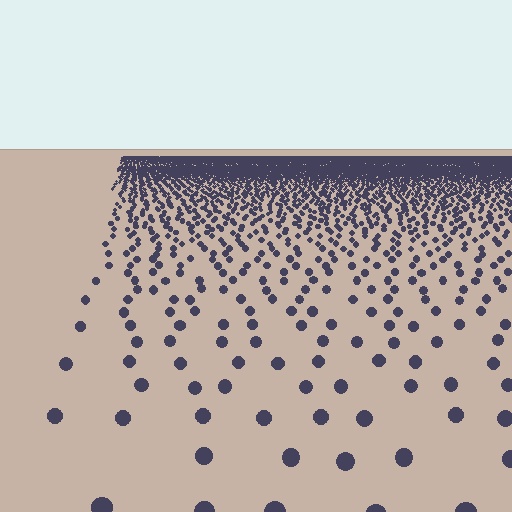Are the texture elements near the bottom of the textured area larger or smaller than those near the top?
Larger. Near the bottom, elements are closer to the viewer and appear at a bigger on-screen size.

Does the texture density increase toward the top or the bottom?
Density increases toward the top.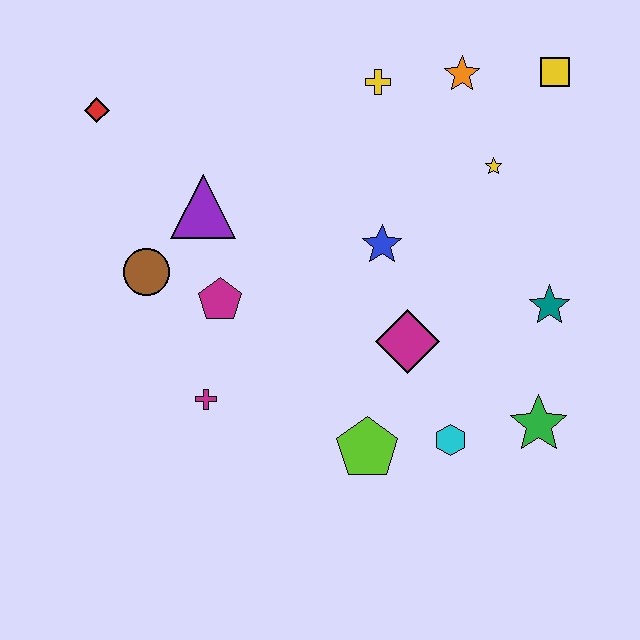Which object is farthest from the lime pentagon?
The red diamond is farthest from the lime pentagon.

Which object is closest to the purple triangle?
The brown circle is closest to the purple triangle.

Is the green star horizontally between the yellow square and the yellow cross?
Yes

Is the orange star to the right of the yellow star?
No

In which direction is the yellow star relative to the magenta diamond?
The yellow star is above the magenta diamond.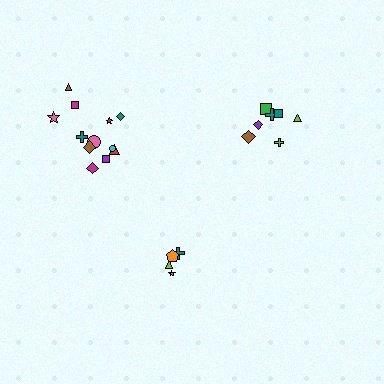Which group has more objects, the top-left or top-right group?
The top-left group.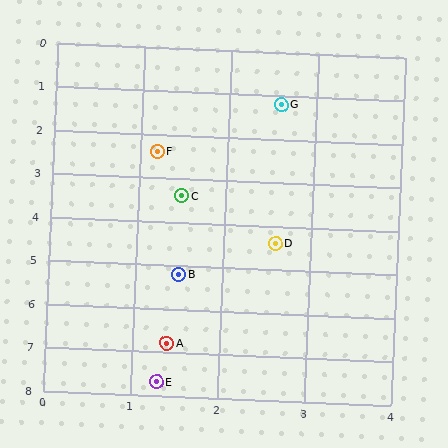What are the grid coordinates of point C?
Point C is at approximately (1.5, 3.4).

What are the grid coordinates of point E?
Point E is at approximately (1.3, 7.7).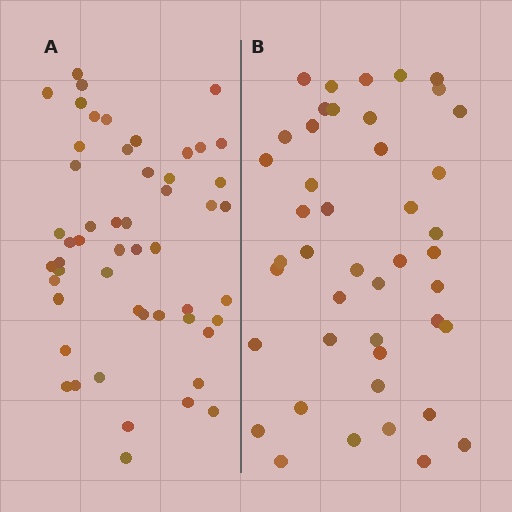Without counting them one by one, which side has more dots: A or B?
Region A (the left region) has more dots.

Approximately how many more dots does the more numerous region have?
Region A has roughly 8 or so more dots than region B.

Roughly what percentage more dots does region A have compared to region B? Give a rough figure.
About 20% more.